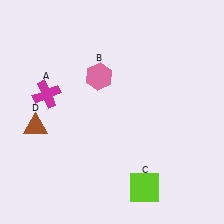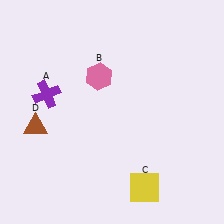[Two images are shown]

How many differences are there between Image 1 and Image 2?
There are 2 differences between the two images.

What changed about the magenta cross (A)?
In Image 1, A is magenta. In Image 2, it changed to purple.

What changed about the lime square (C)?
In Image 1, C is lime. In Image 2, it changed to yellow.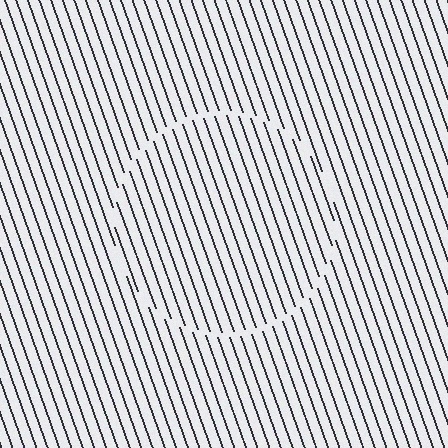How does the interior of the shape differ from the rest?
The interior of the shape contains the same grating, shifted by half a period — the contour is defined by the phase discontinuity where line-ends from the inner and outer gratings abut.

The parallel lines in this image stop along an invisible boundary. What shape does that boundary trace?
An illusory circle. The interior of the shape contains the same grating, shifted by half a period — the contour is defined by the phase discontinuity where line-ends from the inner and outer gratings abut.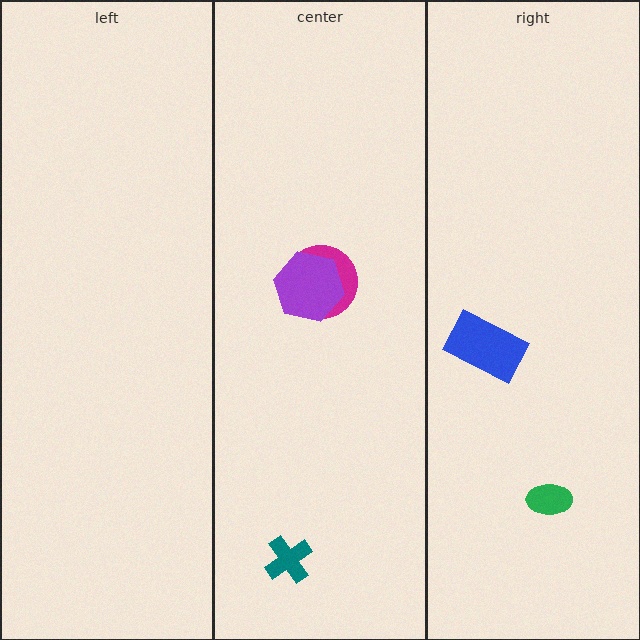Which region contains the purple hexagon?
The center region.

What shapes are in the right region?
The green ellipse, the blue rectangle.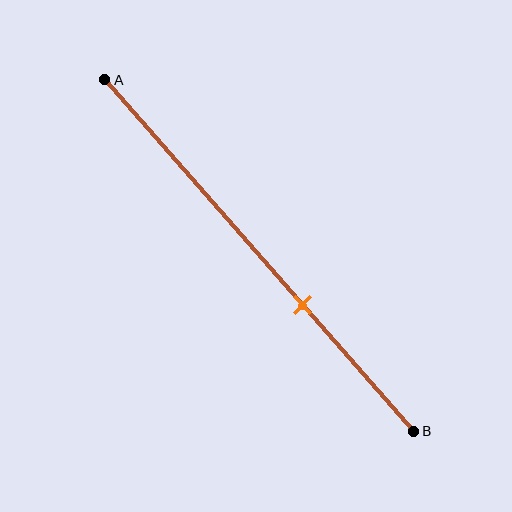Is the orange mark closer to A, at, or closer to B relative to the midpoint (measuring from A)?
The orange mark is closer to point B than the midpoint of segment AB.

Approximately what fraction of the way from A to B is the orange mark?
The orange mark is approximately 65% of the way from A to B.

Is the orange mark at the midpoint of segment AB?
No, the mark is at about 65% from A, not at the 50% midpoint.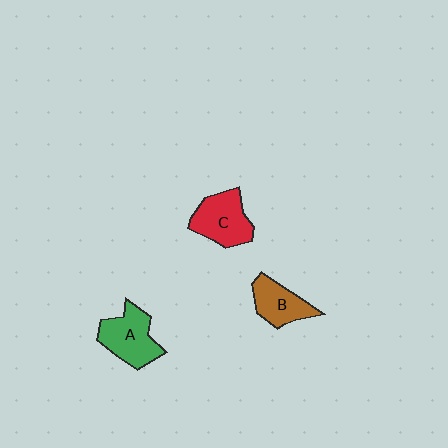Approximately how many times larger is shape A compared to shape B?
Approximately 1.3 times.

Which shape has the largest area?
Shape A (green).